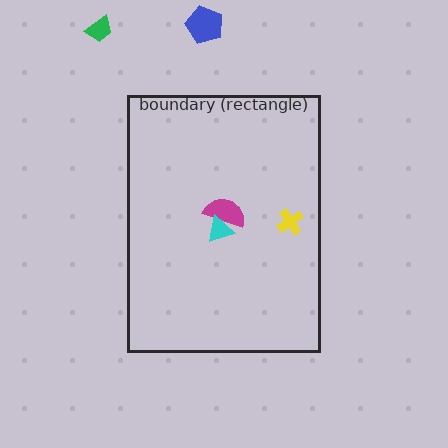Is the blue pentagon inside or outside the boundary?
Outside.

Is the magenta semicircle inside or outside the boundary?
Inside.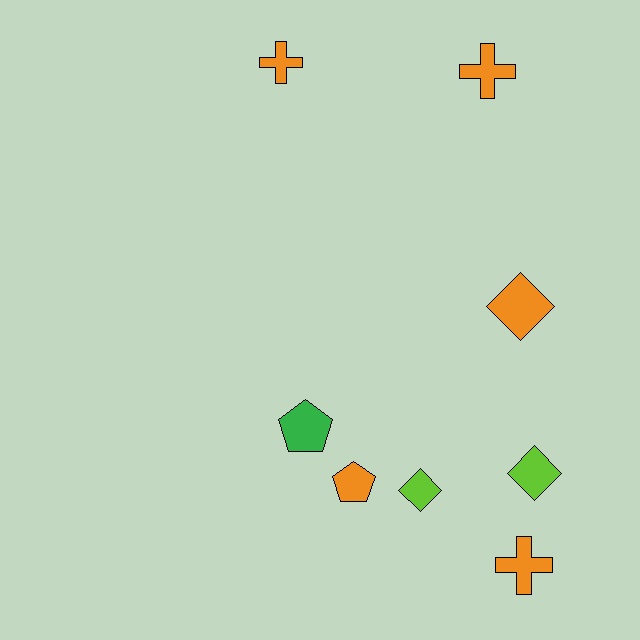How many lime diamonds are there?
There are 2 lime diamonds.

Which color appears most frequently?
Orange, with 5 objects.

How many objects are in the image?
There are 8 objects.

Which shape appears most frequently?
Diamond, with 3 objects.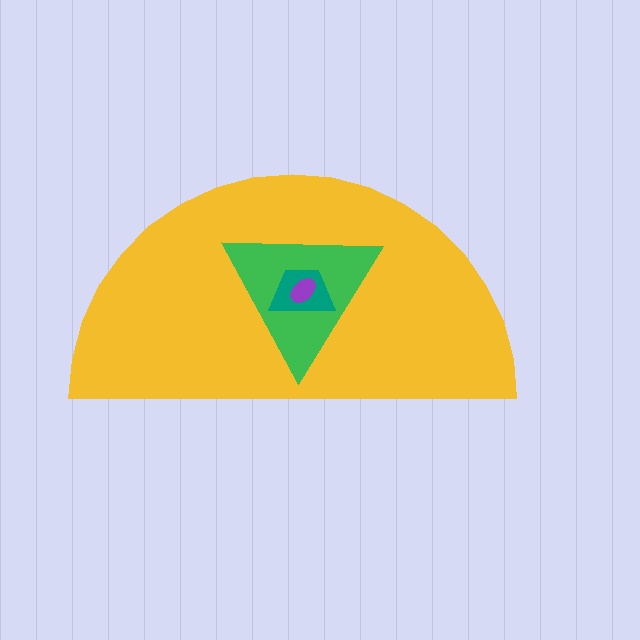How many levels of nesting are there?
4.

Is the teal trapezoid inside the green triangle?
Yes.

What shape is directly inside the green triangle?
The teal trapezoid.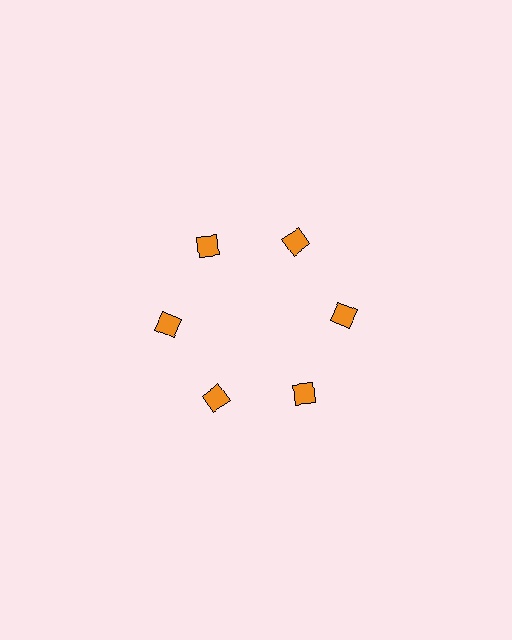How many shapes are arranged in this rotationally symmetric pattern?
There are 6 shapes, arranged in 6 groups of 1.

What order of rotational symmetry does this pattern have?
This pattern has 6-fold rotational symmetry.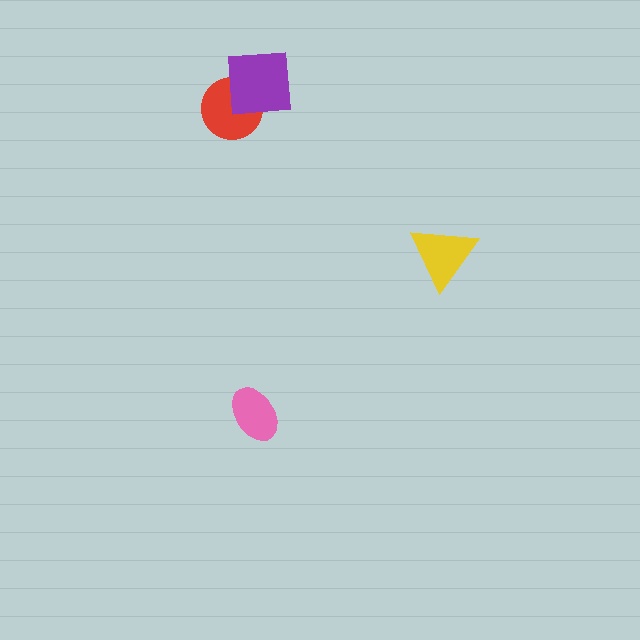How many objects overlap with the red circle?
1 object overlaps with the red circle.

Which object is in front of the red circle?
The purple square is in front of the red circle.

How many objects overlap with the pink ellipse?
0 objects overlap with the pink ellipse.